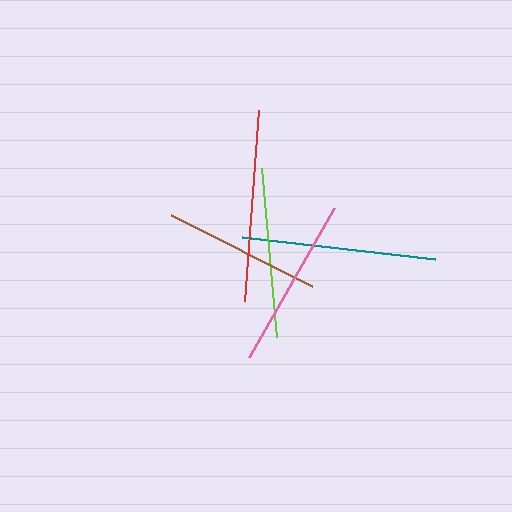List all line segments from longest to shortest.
From longest to shortest: teal, red, pink, lime, brown.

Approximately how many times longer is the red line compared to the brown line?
The red line is approximately 1.2 times the length of the brown line.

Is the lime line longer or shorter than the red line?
The red line is longer than the lime line.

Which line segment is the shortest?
The brown line is the shortest at approximately 157 pixels.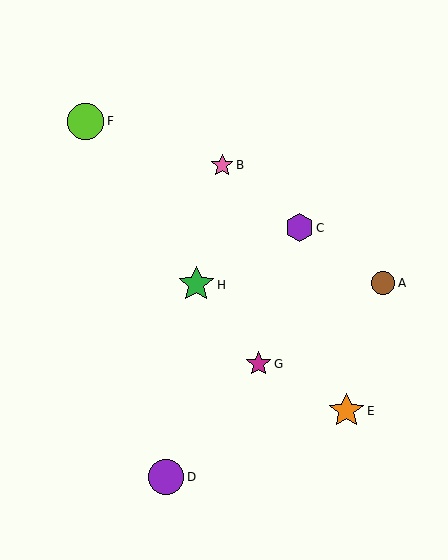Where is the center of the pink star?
The center of the pink star is at (222, 165).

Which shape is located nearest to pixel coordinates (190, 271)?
The green star (labeled H) at (196, 285) is nearest to that location.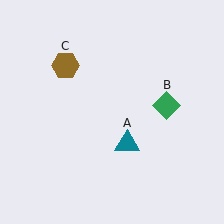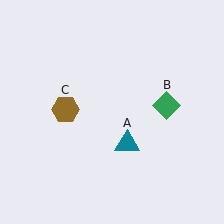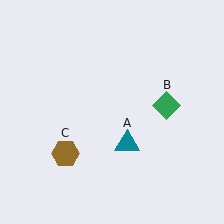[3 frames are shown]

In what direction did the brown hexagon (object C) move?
The brown hexagon (object C) moved down.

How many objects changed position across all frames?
1 object changed position: brown hexagon (object C).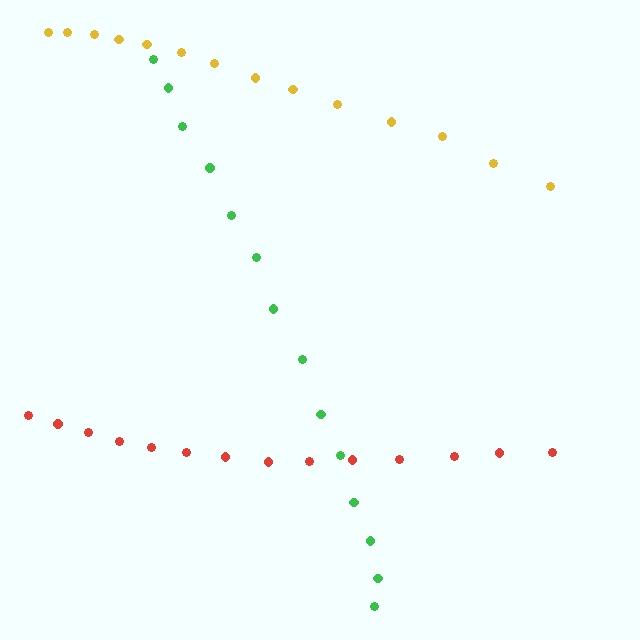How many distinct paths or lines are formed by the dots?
There are 3 distinct paths.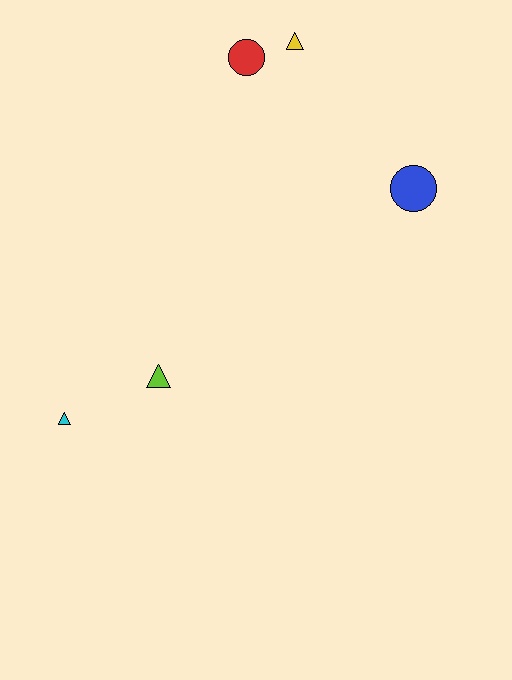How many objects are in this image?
There are 5 objects.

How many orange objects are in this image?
There are no orange objects.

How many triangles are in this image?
There are 3 triangles.